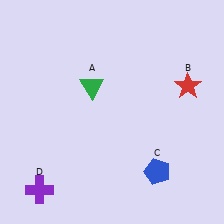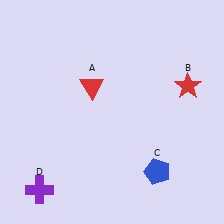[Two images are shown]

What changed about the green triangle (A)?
In Image 1, A is green. In Image 2, it changed to red.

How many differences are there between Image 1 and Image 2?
There is 1 difference between the two images.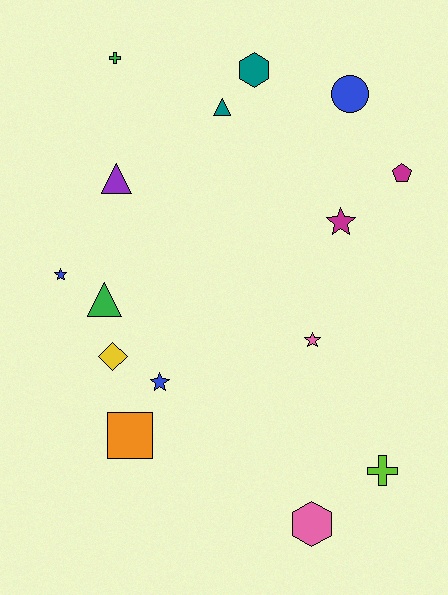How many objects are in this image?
There are 15 objects.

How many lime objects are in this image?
There is 1 lime object.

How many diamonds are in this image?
There is 1 diamond.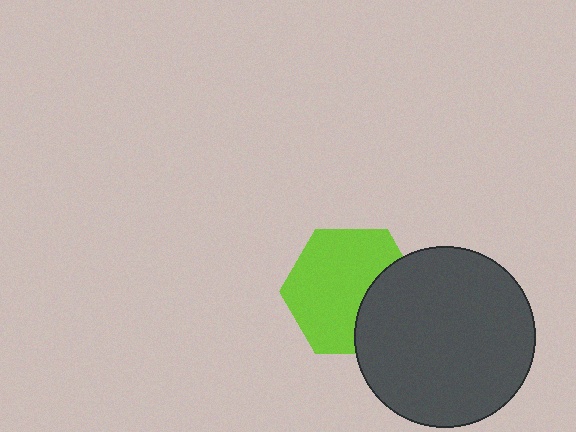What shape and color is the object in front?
The object in front is a dark gray circle.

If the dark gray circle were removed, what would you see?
You would see the complete lime hexagon.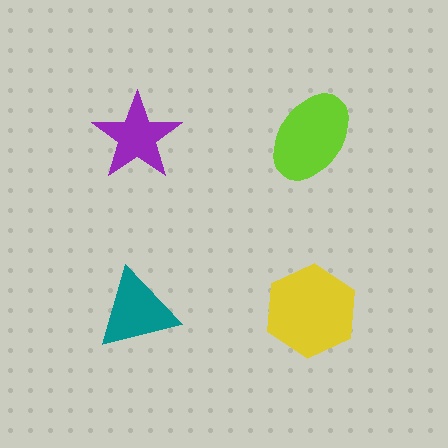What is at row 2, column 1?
A teal triangle.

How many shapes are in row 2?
2 shapes.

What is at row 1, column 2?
A lime ellipse.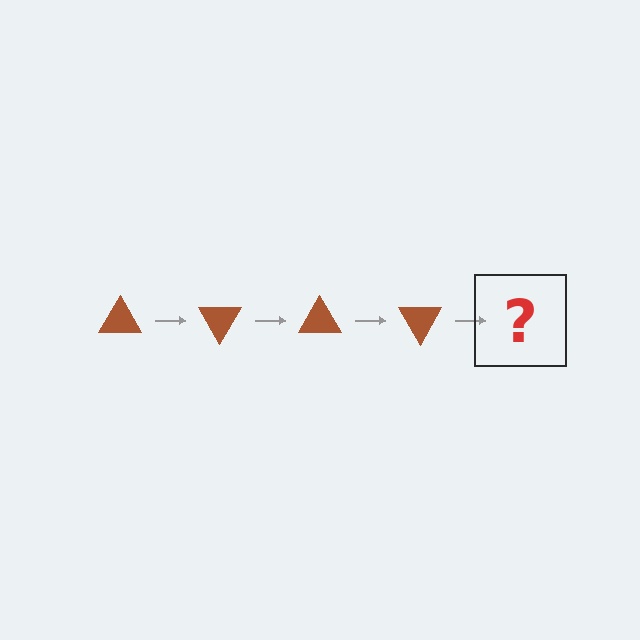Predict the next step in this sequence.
The next step is a brown triangle rotated 240 degrees.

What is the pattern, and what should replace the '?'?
The pattern is that the triangle rotates 60 degrees each step. The '?' should be a brown triangle rotated 240 degrees.